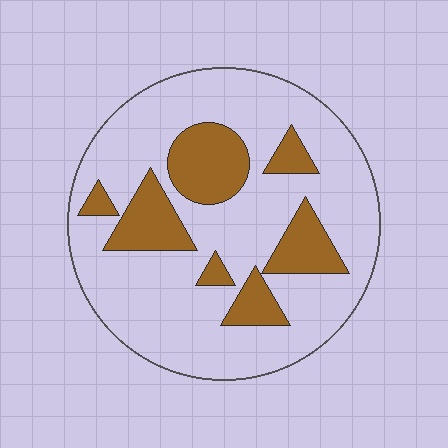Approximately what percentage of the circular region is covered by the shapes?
Approximately 25%.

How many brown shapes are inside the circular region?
7.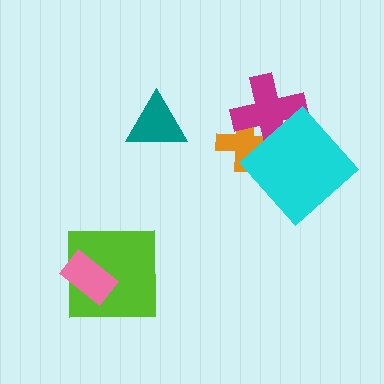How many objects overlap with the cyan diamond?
2 objects overlap with the cyan diamond.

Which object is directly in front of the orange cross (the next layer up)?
The magenta cross is directly in front of the orange cross.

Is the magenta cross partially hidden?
Yes, it is partially covered by another shape.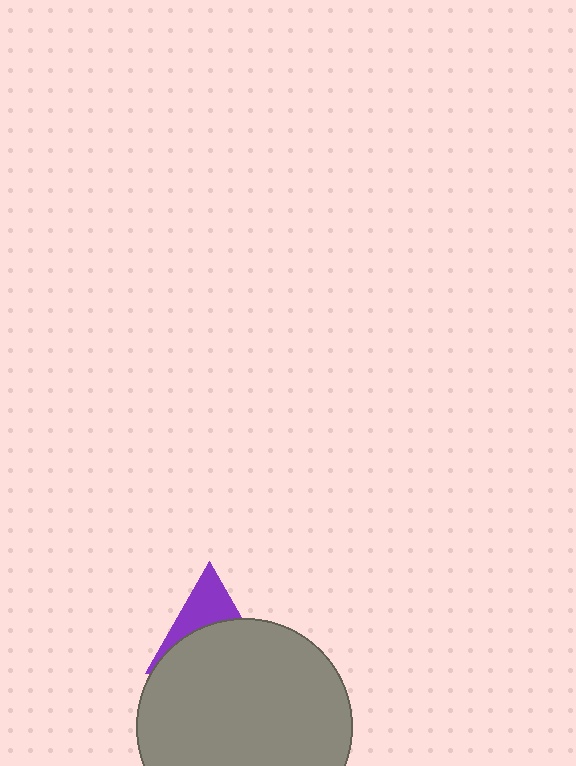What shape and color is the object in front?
The object in front is a gray circle.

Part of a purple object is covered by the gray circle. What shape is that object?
It is a triangle.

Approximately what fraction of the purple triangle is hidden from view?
Roughly 61% of the purple triangle is hidden behind the gray circle.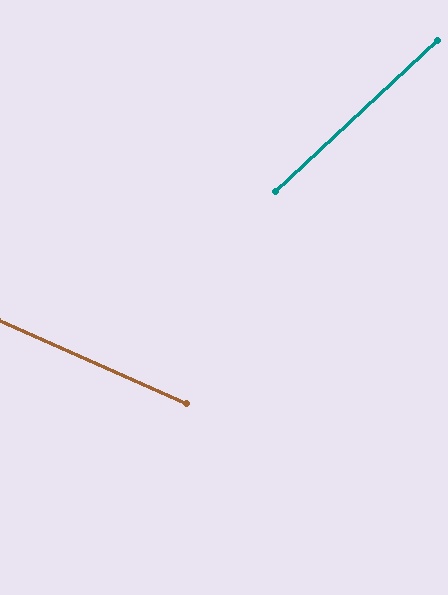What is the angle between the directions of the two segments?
Approximately 67 degrees.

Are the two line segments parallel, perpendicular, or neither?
Neither parallel nor perpendicular — they differ by about 67°.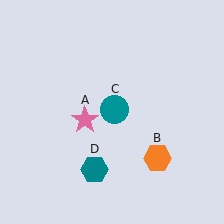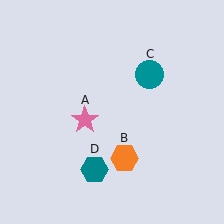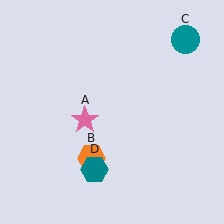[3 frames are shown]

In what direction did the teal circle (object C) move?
The teal circle (object C) moved up and to the right.